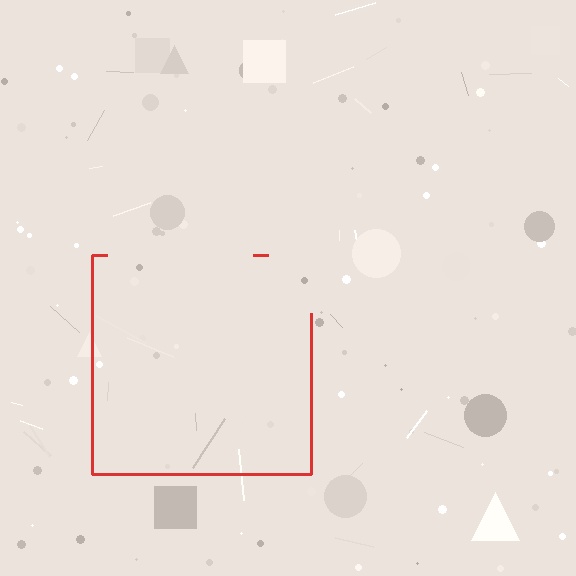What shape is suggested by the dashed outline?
The dashed outline suggests a square.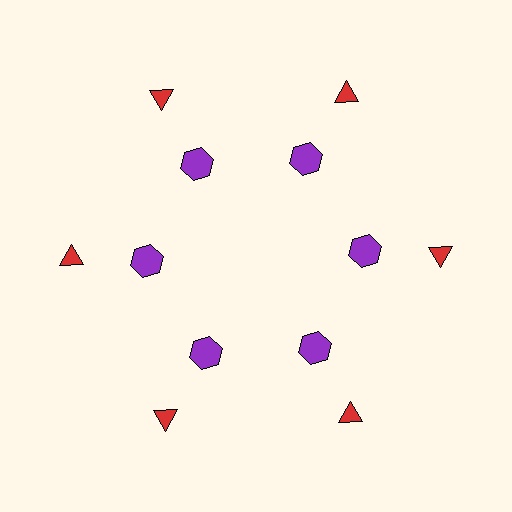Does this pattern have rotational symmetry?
Yes, this pattern has 6-fold rotational symmetry. It looks the same after rotating 60 degrees around the center.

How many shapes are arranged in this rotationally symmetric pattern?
There are 12 shapes, arranged in 6 groups of 2.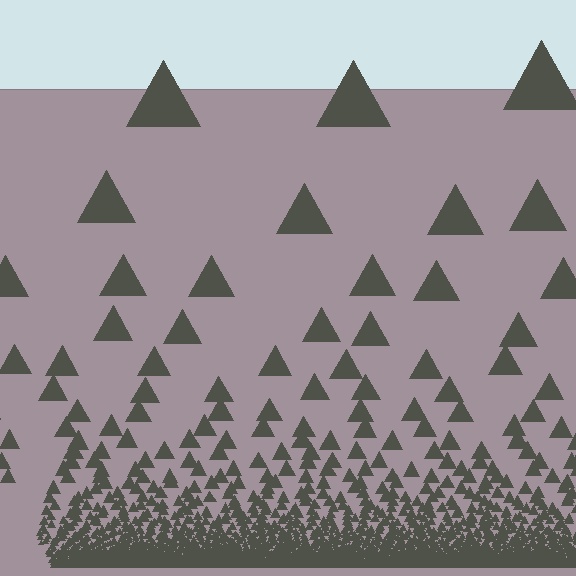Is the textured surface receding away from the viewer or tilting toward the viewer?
The surface appears to tilt toward the viewer. Texture elements get larger and sparser toward the top.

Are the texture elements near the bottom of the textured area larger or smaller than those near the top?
Smaller. The gradient is inverted — elements near the bottom are smaller and denser.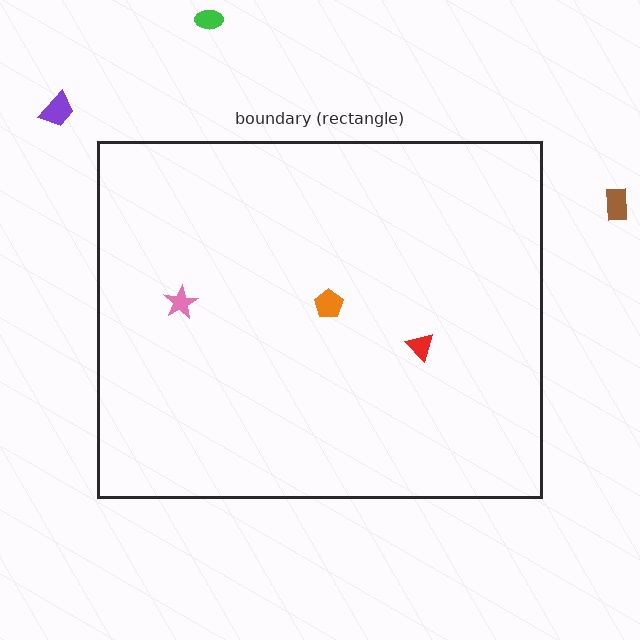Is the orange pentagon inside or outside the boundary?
Inside.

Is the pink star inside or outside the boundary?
Inside.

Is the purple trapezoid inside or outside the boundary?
Outside.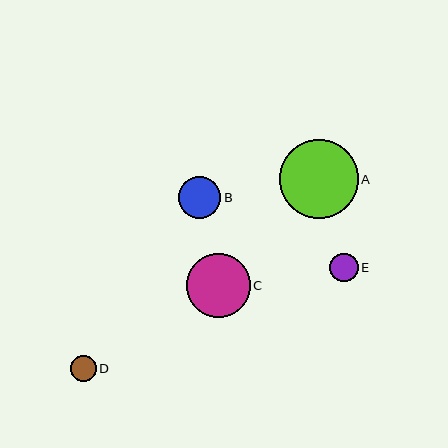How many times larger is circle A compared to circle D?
Circle A is approximately 3.0 times the size of circle D.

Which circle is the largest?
Circle A is the largest with a size of approximately 79 pixels.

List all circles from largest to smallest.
From largest to smallest: A, C, B, E, D.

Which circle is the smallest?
Circle D is the smallest with a size of approximately 26 pixels.